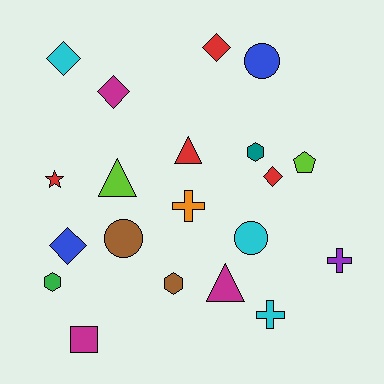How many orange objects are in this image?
There is 1 orange object.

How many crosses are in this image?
There are 3 crosses.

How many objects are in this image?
There are 20 objects.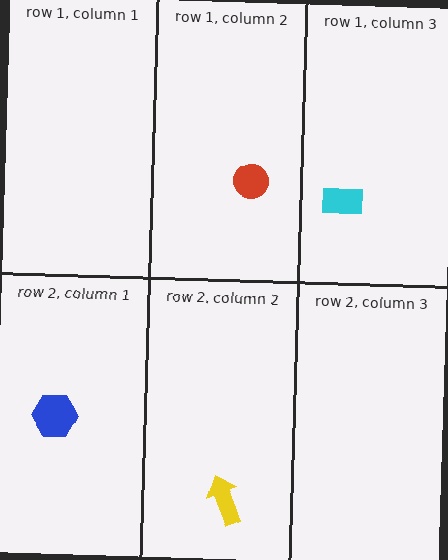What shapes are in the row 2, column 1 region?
The blue hexagon.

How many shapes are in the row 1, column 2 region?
1.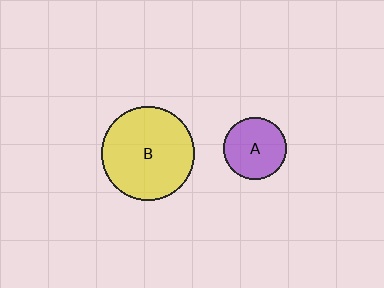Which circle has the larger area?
Circle B (yellow).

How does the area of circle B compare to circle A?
Approximately 2.2 times.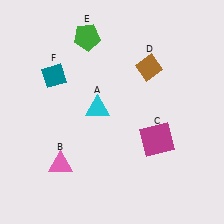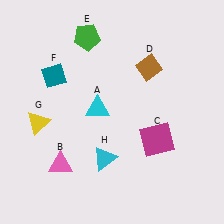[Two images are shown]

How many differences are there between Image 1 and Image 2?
There are 2 differences between the two images.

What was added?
A yellow triangle (G), a cyan triangle (H) were added in Image 2.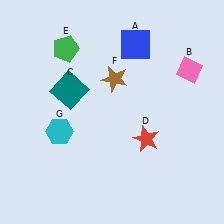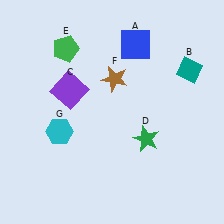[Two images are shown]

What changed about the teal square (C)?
In Image 1, C is teal. In Image 2, it changed to purple.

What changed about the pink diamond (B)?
In Image 1, B is pink. In Image 2, it changed to teal.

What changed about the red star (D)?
In Image 1, D is red. In Image 2, it changed to green.